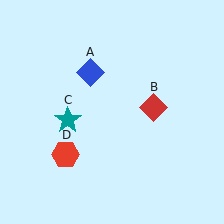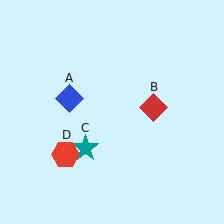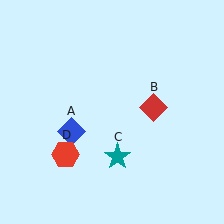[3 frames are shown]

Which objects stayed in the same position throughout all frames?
Red diamond (object B) and red hexagon (object D) remained stationary.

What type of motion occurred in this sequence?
The blue diamond (object A), teal star (object C) rotated counterclockwise around the center of the scene.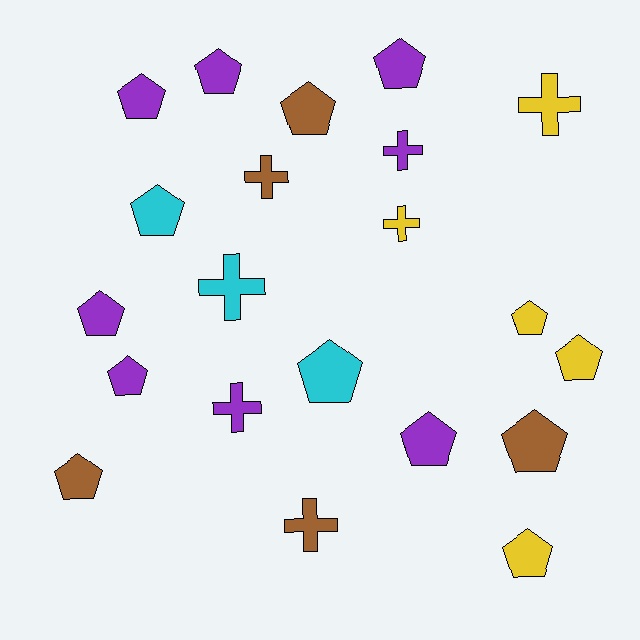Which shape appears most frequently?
Pentagon, with 14 objects.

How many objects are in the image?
There are 21 objects.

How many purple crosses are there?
There are 2 purple crosses.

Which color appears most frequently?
Purple, with 8 objects.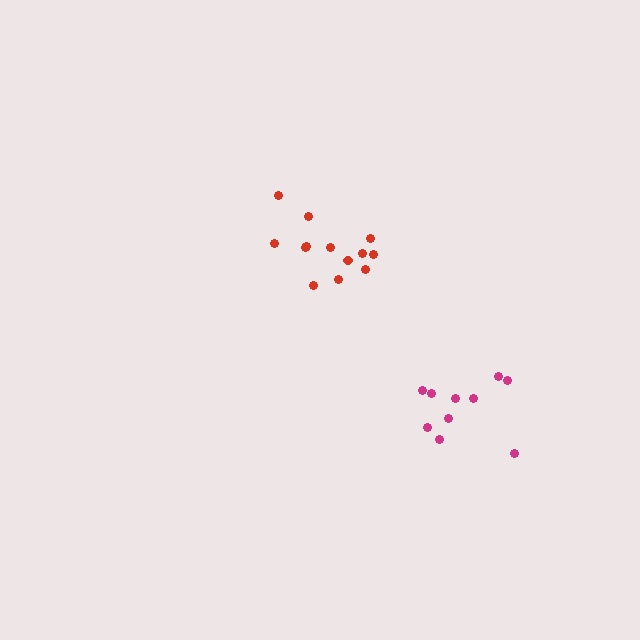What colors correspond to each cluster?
The clusters are colored: red, magenta.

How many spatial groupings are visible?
There are 2 spatial groupings.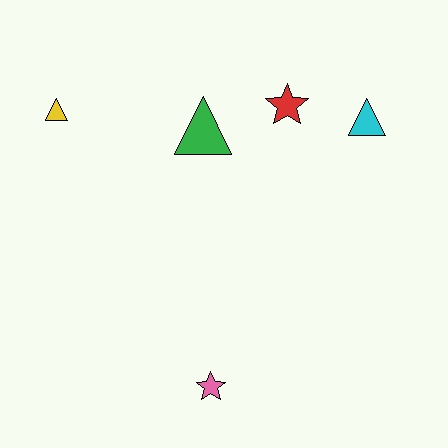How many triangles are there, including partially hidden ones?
There are 3 triangles.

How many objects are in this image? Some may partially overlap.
There are 5 objects.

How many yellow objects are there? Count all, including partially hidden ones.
There is 1 yellow object.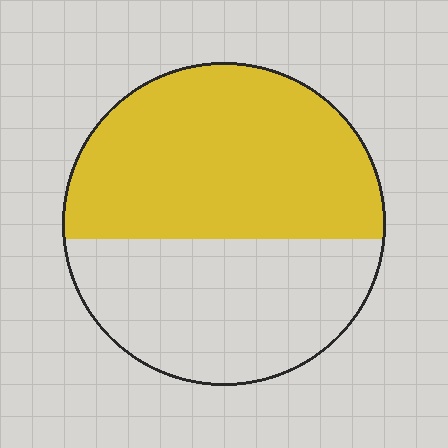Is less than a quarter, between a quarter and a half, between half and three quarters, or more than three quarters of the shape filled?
Between half and three quarters.